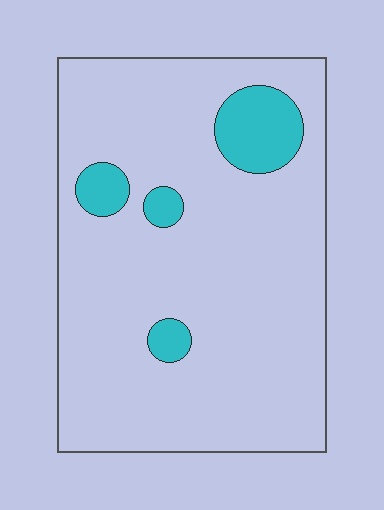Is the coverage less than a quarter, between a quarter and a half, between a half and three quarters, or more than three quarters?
Less than a quarter.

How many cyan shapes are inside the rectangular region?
4.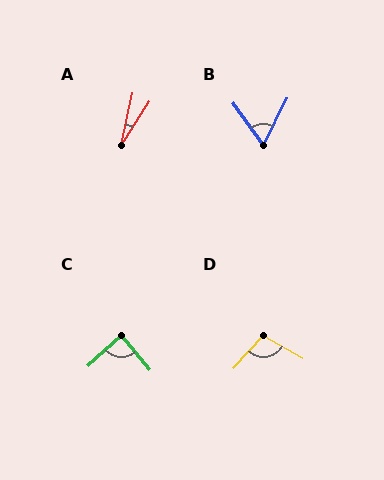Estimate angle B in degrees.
Approximately 62 degrees.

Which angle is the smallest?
A, at approximately 20 degrees.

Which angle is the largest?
D, at approximately 102 degrees.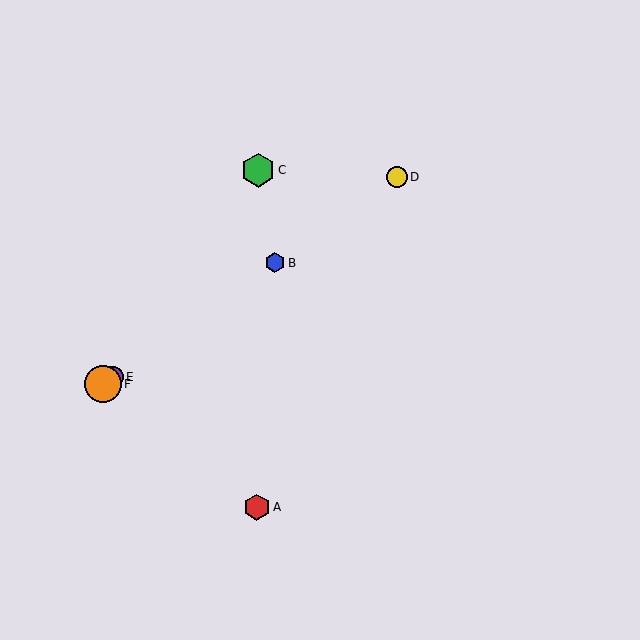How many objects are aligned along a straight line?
4 objects (B, D, E, F) are aligned along a straight line.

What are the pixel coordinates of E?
Object E is at (113, 377).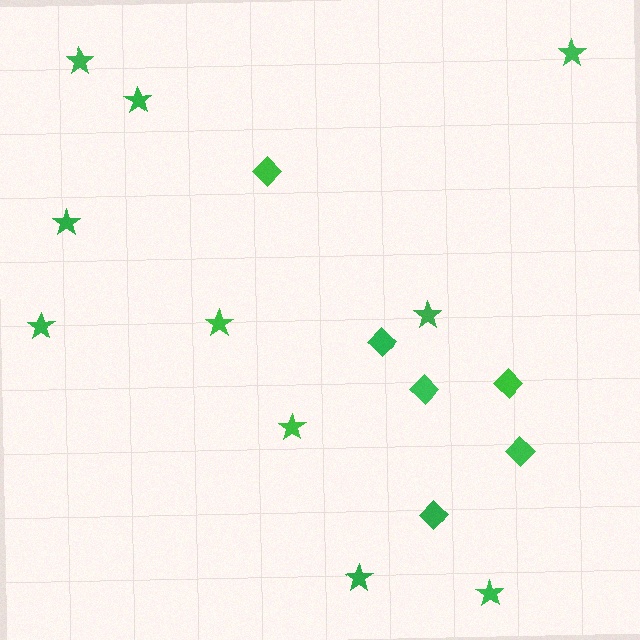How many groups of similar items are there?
There are 2 groups: one group of diamonds (6) and one group of stars (10).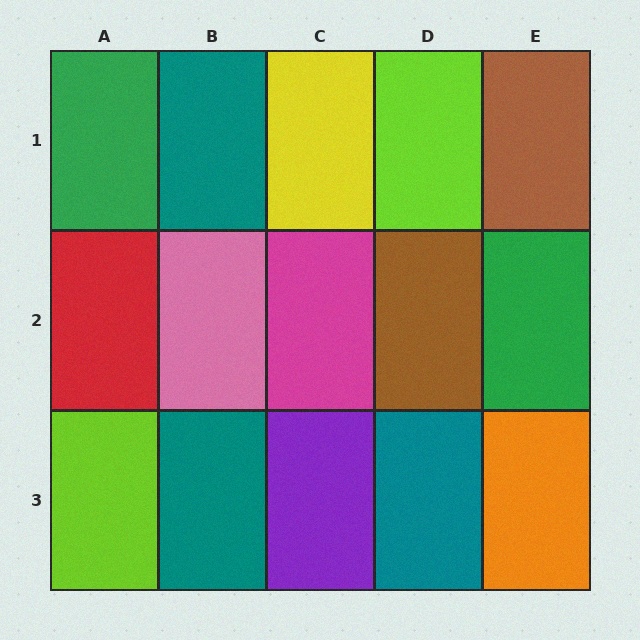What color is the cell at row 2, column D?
Brown.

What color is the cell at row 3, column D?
Teal.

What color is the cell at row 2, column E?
Green.